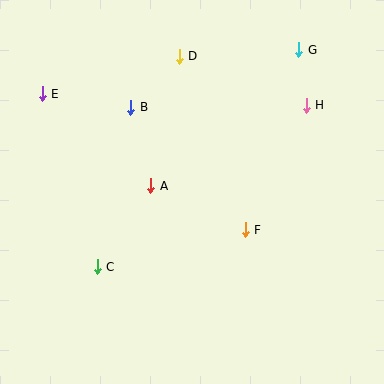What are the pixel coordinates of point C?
Point C is at (97, 267).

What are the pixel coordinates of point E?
Point E is at (42, 94).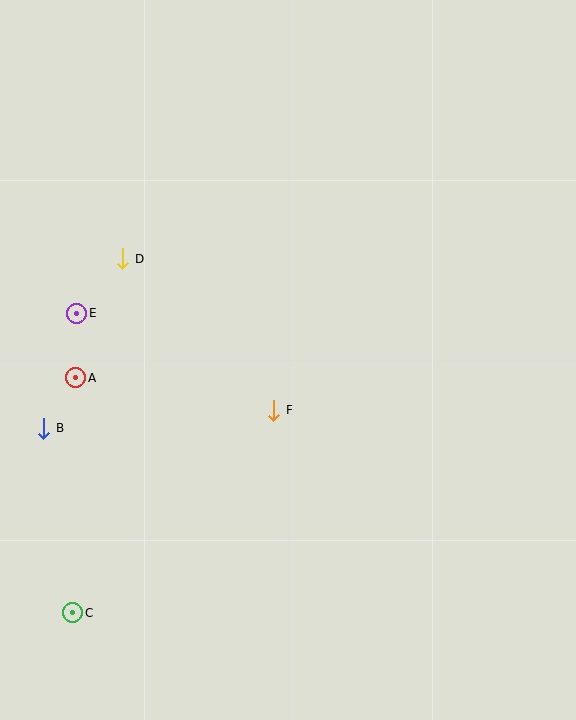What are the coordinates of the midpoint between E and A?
The midpoint between E and A is at (76, 345).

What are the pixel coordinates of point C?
Point C is at (73, 613).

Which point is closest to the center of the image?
Point F at (274, 410) is closest to the center.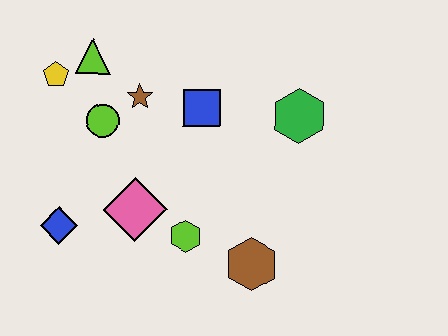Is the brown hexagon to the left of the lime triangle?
No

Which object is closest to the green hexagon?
The blue square is closest to the green hexagon.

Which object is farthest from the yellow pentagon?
The brown hexagon is farthest from the yellow pentagon.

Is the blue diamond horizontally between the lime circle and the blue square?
No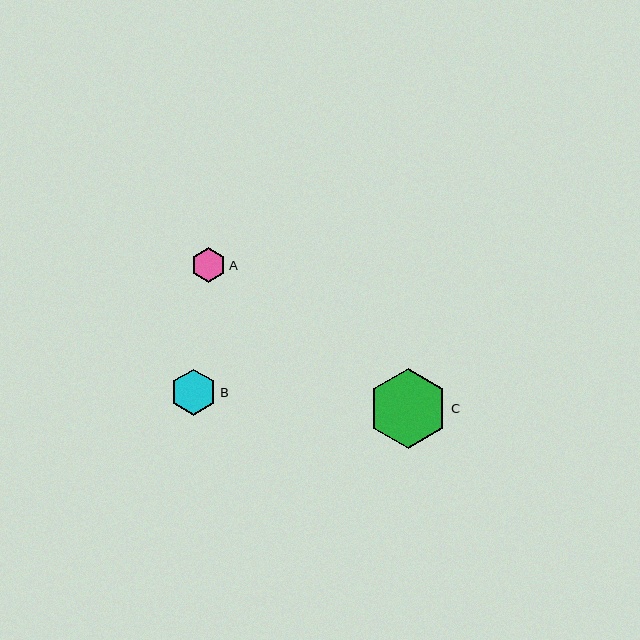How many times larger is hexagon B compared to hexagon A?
Hexagon B is approximately 1.4 times the size of hexagon A.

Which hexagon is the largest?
Hexagon C is the largest with a size of approximately 80 pixels.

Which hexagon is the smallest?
Hexagon A is the smallest with a size of approximately 34 pixels.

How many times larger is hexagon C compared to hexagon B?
Hexagon C is approximately 1.7 times the size of hexagon B.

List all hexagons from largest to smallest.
From largest to smallest: C, B, A.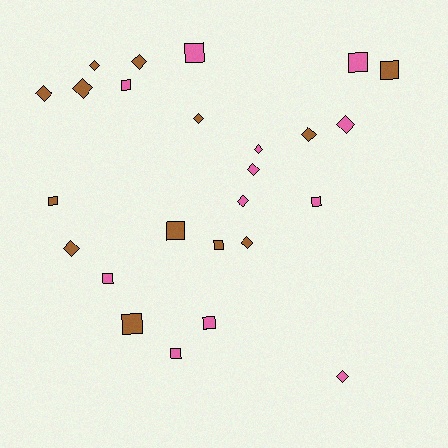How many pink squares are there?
There are 7 pink squares.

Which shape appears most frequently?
Diamond, with 13 objects.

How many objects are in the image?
There are 25 objects.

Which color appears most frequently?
Brown, with 13 objects.